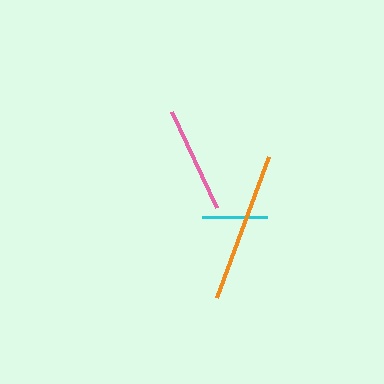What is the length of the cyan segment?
The cyan segment is approximately 65 pixels long.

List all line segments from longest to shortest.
From longest to shortest: orange, pink, cyan.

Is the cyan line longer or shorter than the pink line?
The pink line is longer than the cyan line.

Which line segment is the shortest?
The cyan line is the shortest at approximately 65 pixels.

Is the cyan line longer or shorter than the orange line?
The orange line is longer than the cyan line.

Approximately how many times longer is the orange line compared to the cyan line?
The orange line is approximately 2.3 times the length of the cyan line.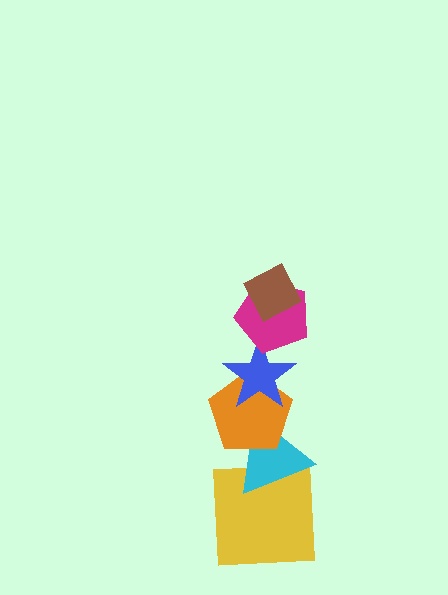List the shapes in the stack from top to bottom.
From top to bottom: the brown diamond, the magenta pentagon, the blue star, the orange pentagon, the cyan triangle, the yellow square.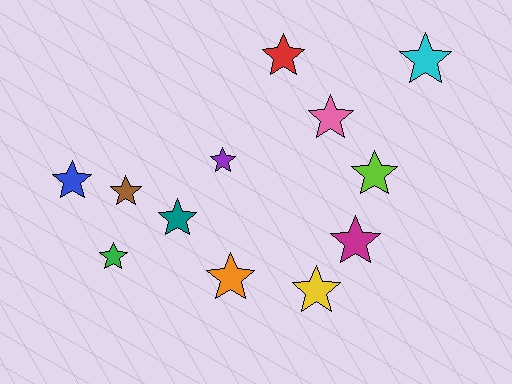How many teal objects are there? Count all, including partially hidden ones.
There is 1 teal object.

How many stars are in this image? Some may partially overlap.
There are 12 stars.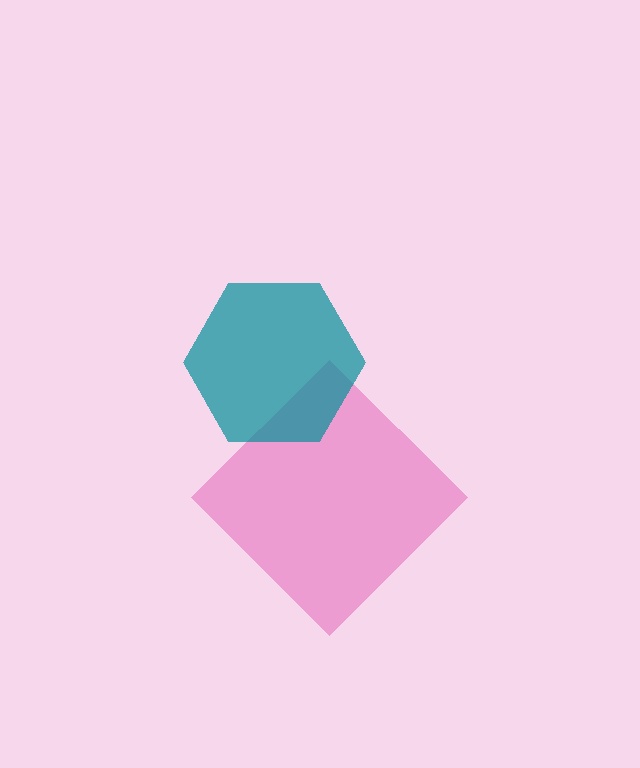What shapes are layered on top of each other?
The layered shapes are: a pink diamond, a teal hexagon.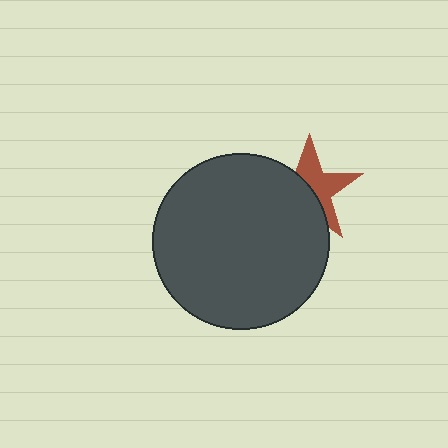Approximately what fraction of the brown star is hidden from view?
Roughly 51% of the brown star is hidden behind the dark gray circle.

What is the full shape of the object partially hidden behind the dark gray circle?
The partially hidden object is a brown star.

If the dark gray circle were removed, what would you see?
You would see the complete brown star.